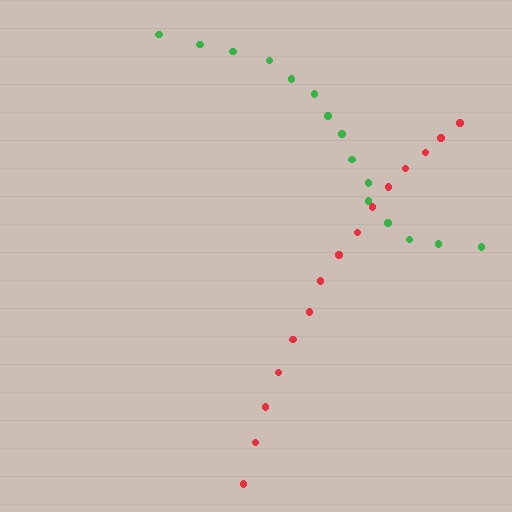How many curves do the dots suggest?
There are 2 distinct paths.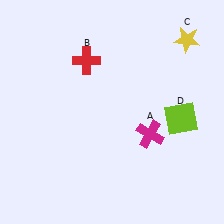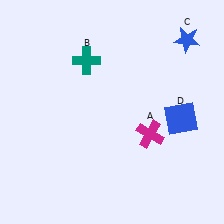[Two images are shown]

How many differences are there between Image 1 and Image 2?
There are 3 differences between the two images.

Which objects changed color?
B changed from red to teal. C changed from yellow to blue. D changed from lime to blue.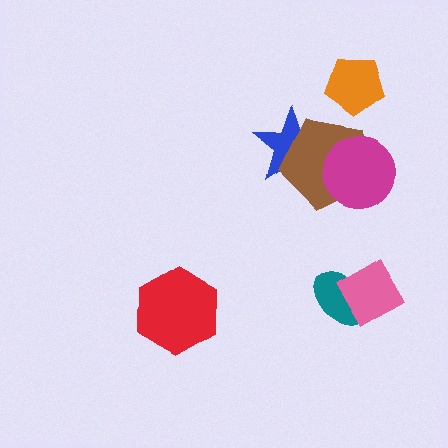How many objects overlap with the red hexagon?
0 objects overlap with the red hexagon.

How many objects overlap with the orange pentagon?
0 objects overlap with the orange pentagon.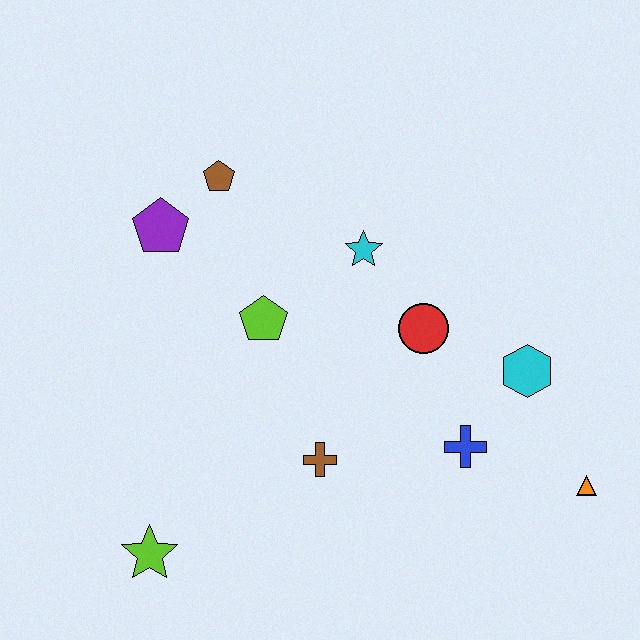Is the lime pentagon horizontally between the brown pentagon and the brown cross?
Yes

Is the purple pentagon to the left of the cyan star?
Yes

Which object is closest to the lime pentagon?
The cyan star is closest to the lime pentagon.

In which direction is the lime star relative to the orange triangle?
The lime star is to the left of the orange triangle.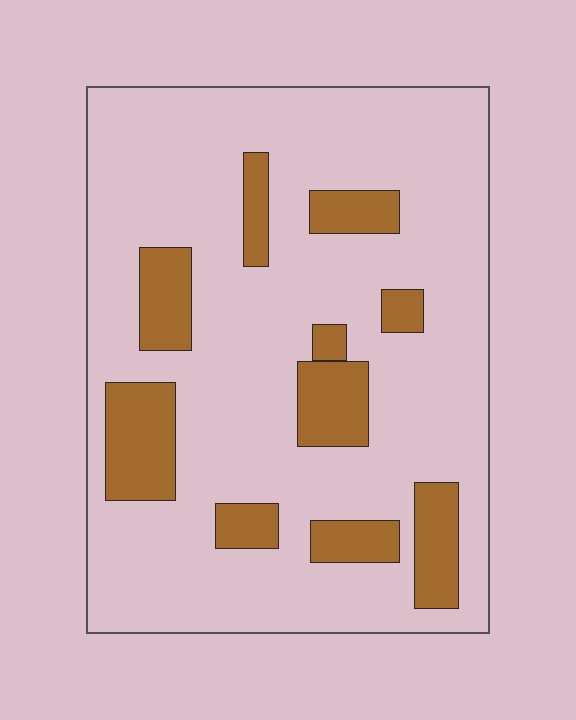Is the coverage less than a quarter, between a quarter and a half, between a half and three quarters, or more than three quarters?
Less than a quarter.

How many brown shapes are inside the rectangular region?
10.